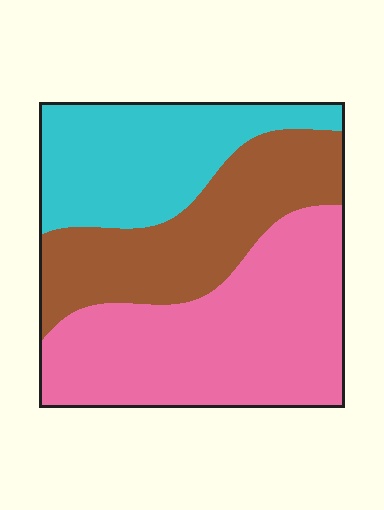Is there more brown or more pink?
Pink.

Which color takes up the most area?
Pink, at roughly 45%.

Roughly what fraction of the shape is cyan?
Cyan takes up between a quarter and a half of the shape.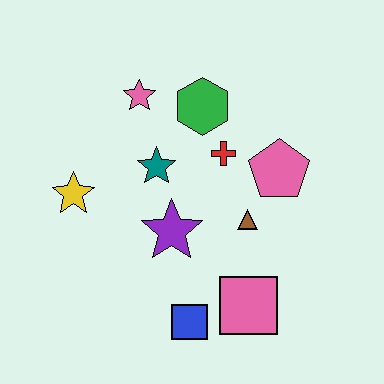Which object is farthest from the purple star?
The pink star is farthest from the purple star.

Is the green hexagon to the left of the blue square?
No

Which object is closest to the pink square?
The blue square is closest to the pink square.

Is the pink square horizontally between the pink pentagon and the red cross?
Yes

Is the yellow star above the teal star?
No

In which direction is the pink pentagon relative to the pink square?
The pink pentagon is above the pink square.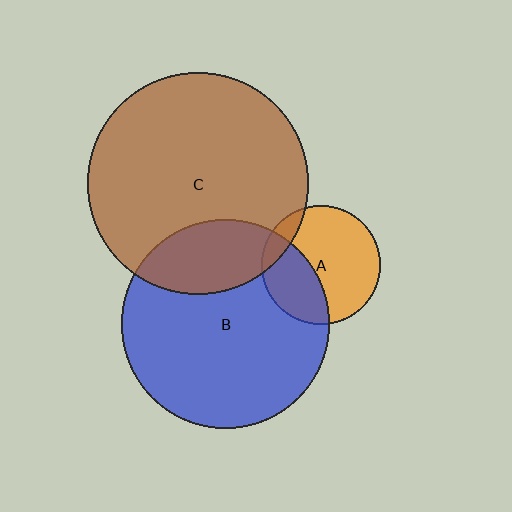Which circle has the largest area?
Circle C (brown).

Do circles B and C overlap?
Yes.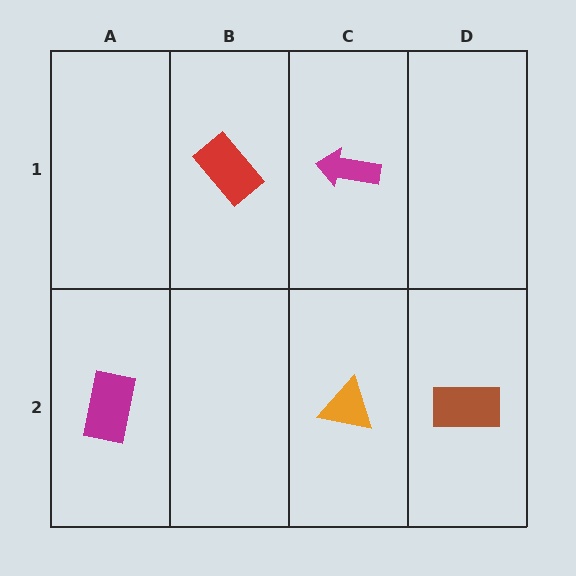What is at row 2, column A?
A magenta rectangle.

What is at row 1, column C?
A magenta arrow.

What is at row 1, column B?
A red rectangle.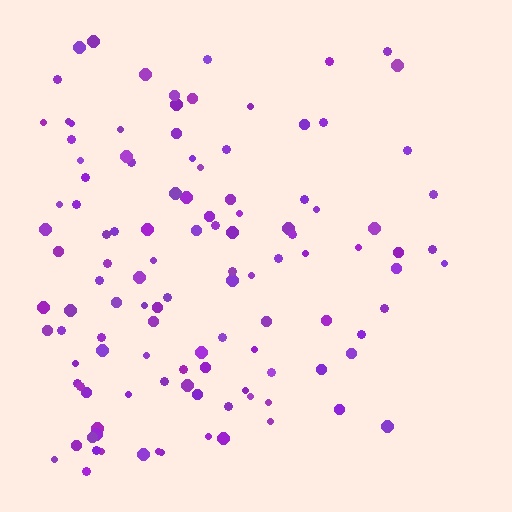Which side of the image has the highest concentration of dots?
The left.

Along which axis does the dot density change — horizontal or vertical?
Horizontal.